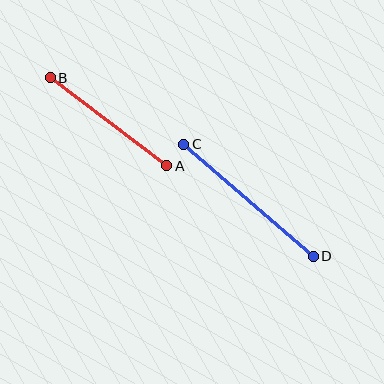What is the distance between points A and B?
The distance is approximately 146 pixels.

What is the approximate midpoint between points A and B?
The midpoint is at approximately (109, 122) pixels.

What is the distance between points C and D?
The distance is approximately 171 pixels.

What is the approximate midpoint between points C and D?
The midpoint is at approximately (249, 200) pixels.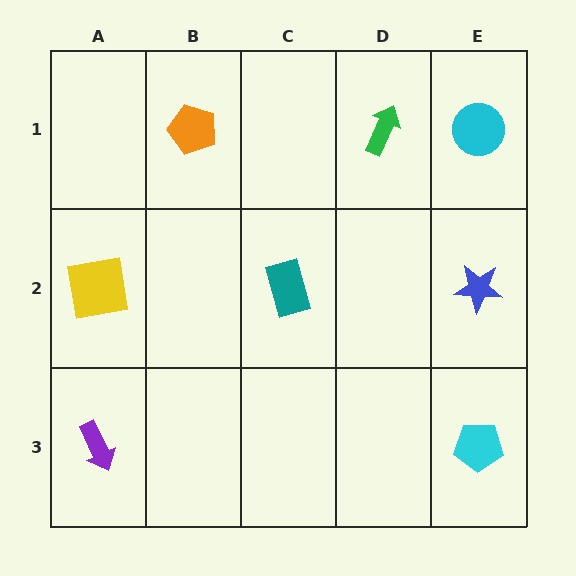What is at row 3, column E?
A cyan pentagon.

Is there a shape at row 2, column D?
No, that cell is empty.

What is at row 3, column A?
A purple arrow.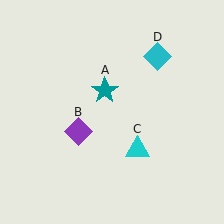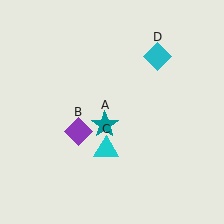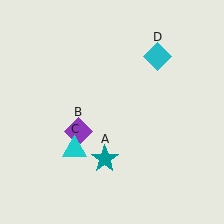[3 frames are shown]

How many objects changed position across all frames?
2 objects changed position: teal star (object A), cyan triangle (object C).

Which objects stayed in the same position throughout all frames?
Purple diamond (object B) and cyan diamond (object D) remained stationary.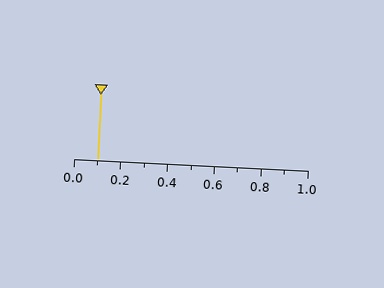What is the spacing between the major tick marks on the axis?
The major ticks are spaced 0.2 apart.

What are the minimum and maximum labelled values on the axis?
The axis runs from 0.0 to 1.0.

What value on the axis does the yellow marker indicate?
The marker indicates approximately 0.1.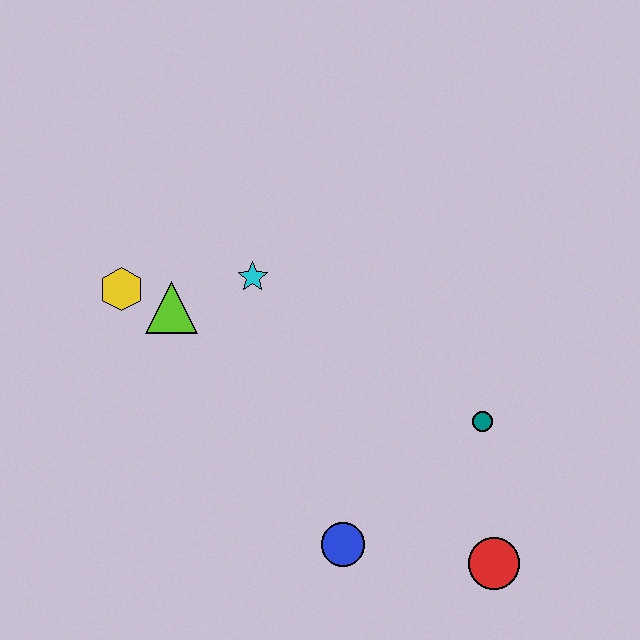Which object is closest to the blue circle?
The red circle is closest to the blue circle.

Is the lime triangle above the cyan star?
No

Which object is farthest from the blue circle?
The yellow hexagon is farthest from the blue circle.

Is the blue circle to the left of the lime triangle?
No